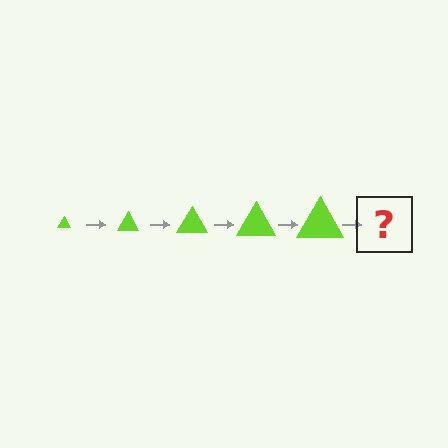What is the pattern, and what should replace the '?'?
The pattern is that the triangle gets progressively larger each step. The '?' should be a lime triangle, larger than the previous one.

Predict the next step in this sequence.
The next step is a lime triangle, larger than the previous one.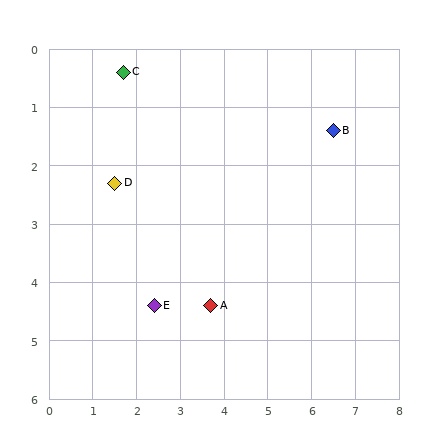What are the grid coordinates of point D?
Point D is at approximately (1.5, 2.3).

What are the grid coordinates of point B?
Point B is at approximately (6.5, 1.4).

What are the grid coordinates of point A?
Point A is at approximately (3.7, 4.4).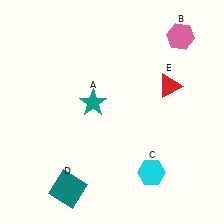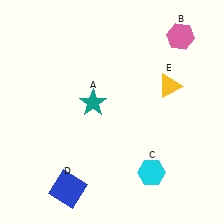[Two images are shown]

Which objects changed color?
D changed from teal to blue. E changed from red to yellow.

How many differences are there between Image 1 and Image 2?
There are 2 differences between the two images.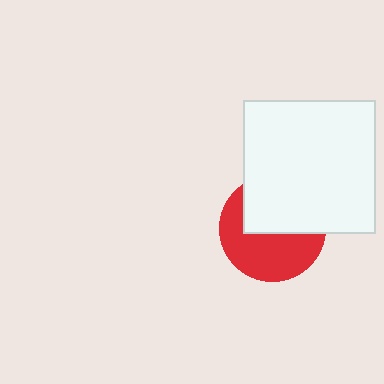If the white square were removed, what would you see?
You would see the complete red circle.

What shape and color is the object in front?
The object in front is a white square.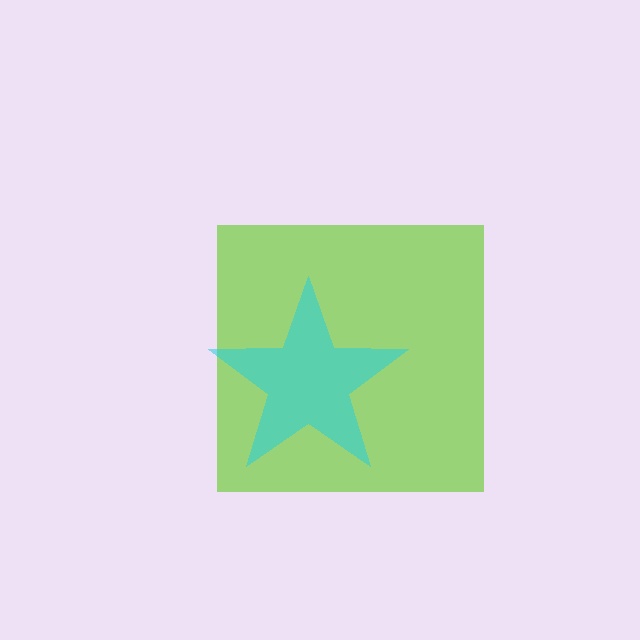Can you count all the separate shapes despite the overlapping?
Yes, there are 2 separate shapes.